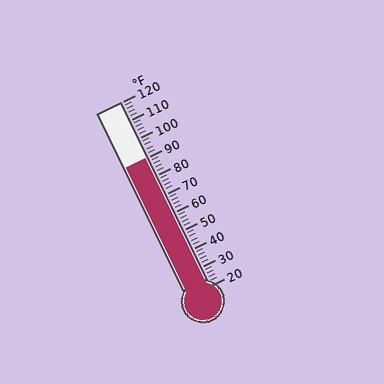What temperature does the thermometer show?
The thermometer shows approximately 90°F.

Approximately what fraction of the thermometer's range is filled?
The thermometer is filled to approximately 70% of its range.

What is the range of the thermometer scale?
The thermometer scale ranges from 20°F to 120°F.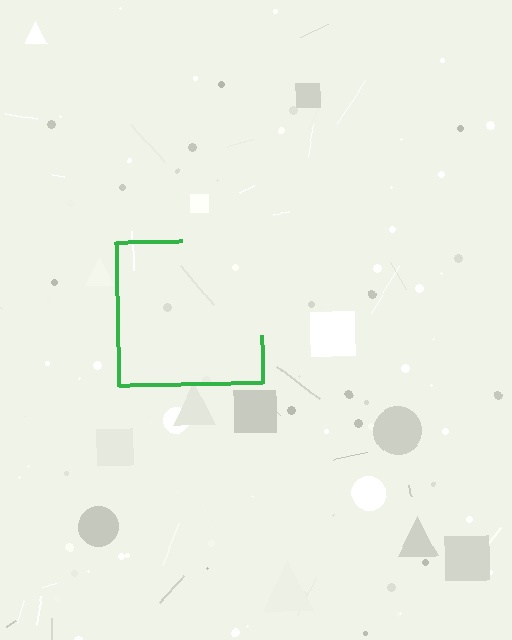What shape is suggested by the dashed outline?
The dashed outline suggests a square.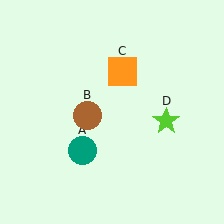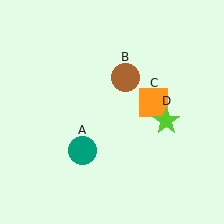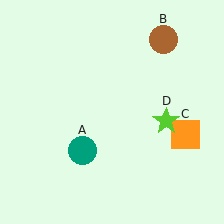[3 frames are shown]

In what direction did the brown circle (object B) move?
The brown circle (object B) moved up and to the right.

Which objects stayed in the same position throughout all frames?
Teal circle (object A) and lime star (object D) remained stationary.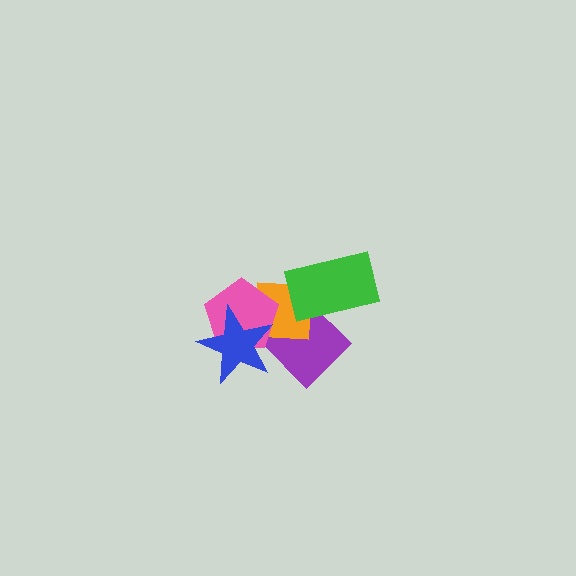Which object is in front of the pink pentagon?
The blue star is in front of the pink pentagon.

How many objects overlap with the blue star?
3 objects overlap with the blue star.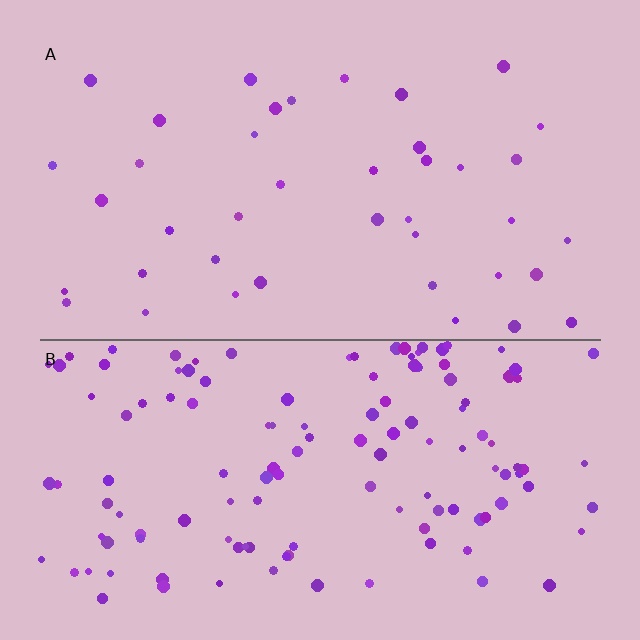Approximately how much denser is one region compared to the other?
Approximately 3.3× — region B over region A.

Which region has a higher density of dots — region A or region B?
B (the bottom).